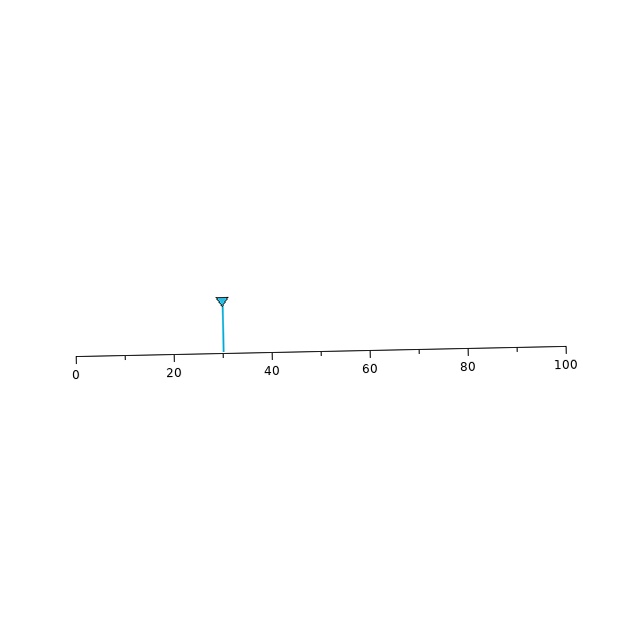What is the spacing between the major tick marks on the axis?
The major ticks are spaced 20 apart.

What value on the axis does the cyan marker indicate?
The marker indicates approximately 30.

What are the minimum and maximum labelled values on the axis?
The axis runs from 0 to 100.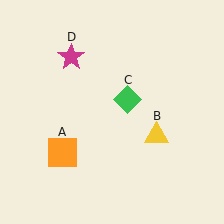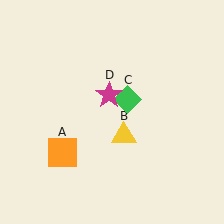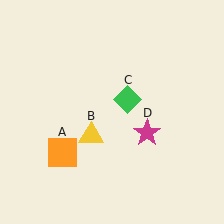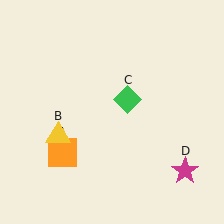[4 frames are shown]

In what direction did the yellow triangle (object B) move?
The yellow triangle (object B) moved left.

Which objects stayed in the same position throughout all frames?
Orange square (object A) and green diamond (object C) remained stationary.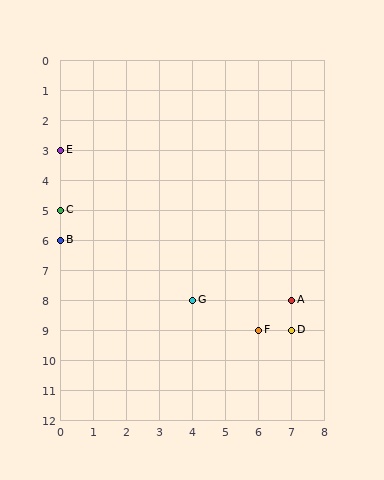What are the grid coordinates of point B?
Point B is at grid coordinates (0, 6).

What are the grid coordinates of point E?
Point E is at grid coordinates (0, 3).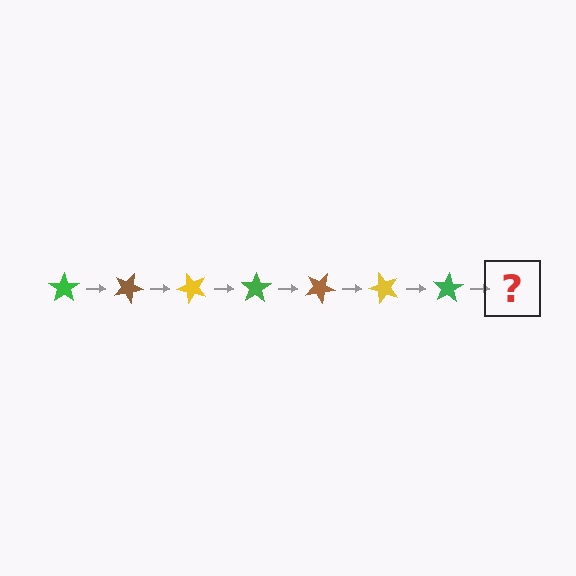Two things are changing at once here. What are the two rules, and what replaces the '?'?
The two rules are that it rotates 25 degrees each step and the color cycles through green, brown, and yellow. The '?' should be a brown star, rotated 175 degrees from the start.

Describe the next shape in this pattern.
It should be a brown star, rotated 175 degrees from the start.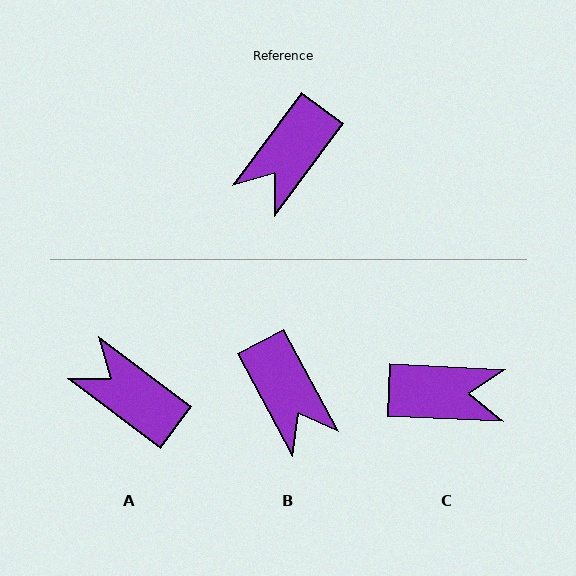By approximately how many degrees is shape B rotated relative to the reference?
Approximately 64 degrees counter-clockwise.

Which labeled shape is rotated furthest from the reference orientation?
C, about 124 degrees away.